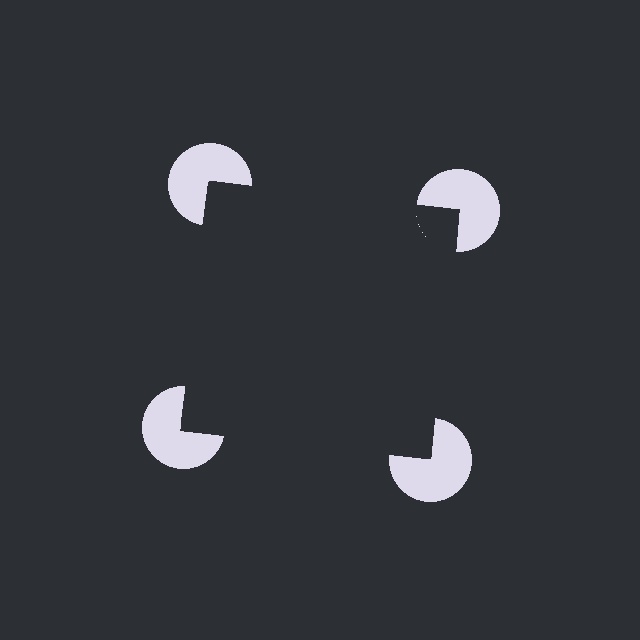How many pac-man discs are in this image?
There are 4 — one at each vertex of the illusory square.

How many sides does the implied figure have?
4 sides.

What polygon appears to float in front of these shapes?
An illusory square — its edges are inferred from the aligned wedge cuts in the pac-man discs, not physically drawn.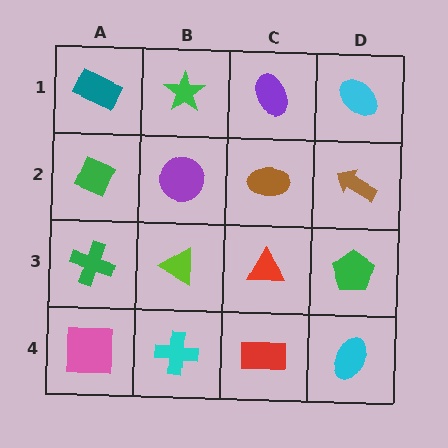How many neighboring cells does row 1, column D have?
2.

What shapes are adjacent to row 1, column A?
A green diamond (row 2, column A), a green star (row 1, column B).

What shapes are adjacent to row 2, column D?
A cyan ellipse (row 1, column D), a green pentagon (row 3, column D), a brown ellipse (row 2, column C).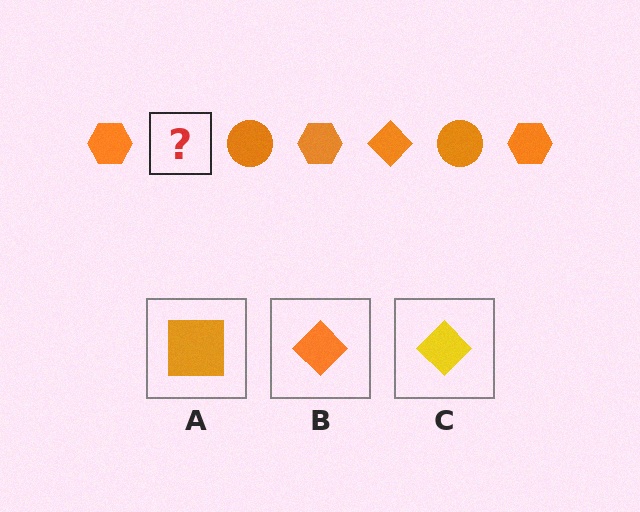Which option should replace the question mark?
Option B.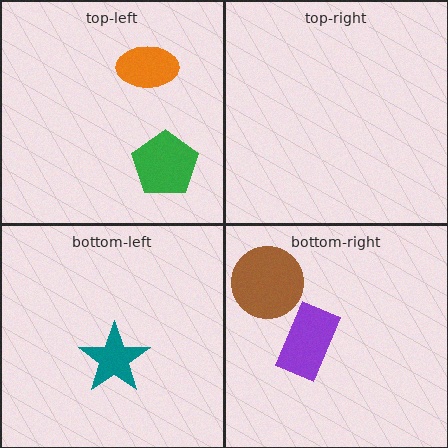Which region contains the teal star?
The bottom-left region.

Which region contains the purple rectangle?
The bottom-right region.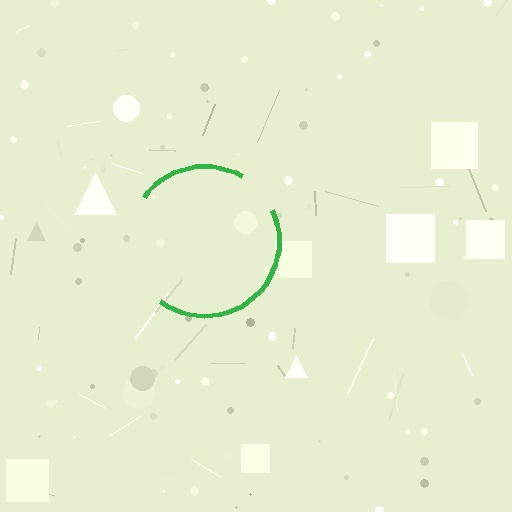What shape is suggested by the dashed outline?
The dashed outline suggests a circle.